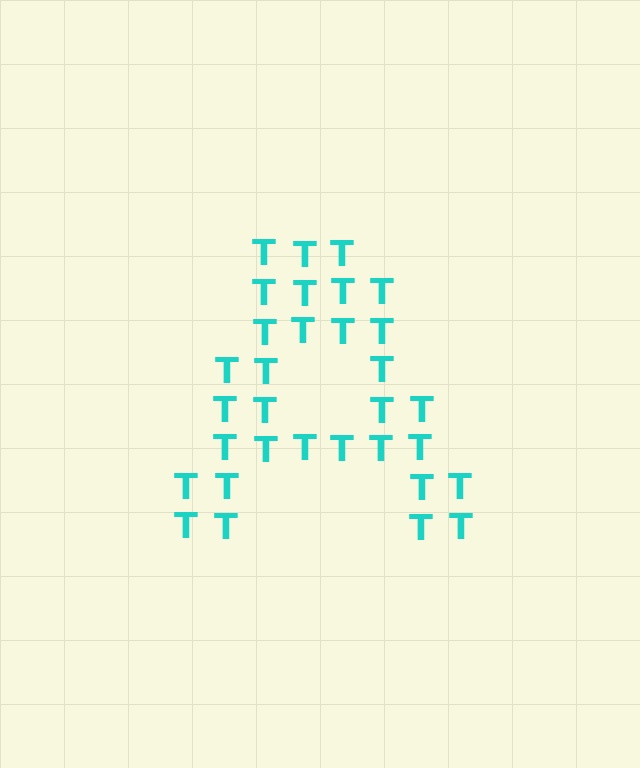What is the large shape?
The large shape is the letter A.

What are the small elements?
The small elements are letter T's.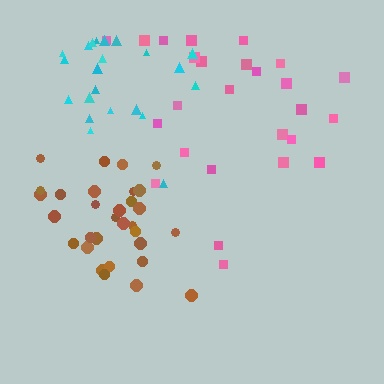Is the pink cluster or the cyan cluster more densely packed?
Cyan.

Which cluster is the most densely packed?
Brown.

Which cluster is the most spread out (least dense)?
Pink.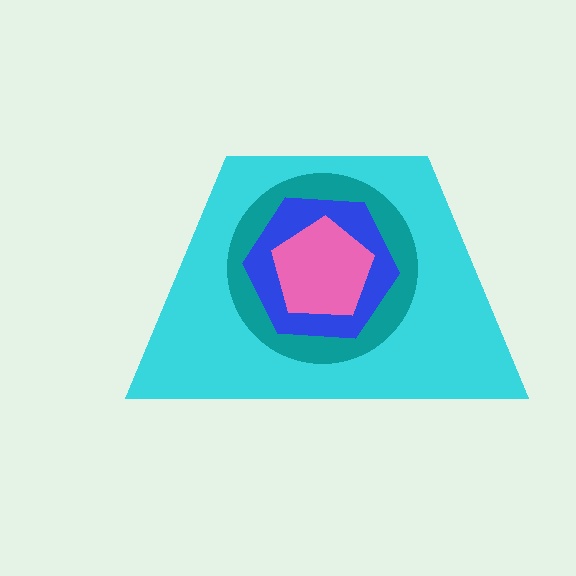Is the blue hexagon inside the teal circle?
Yes.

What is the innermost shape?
The pink pentagon.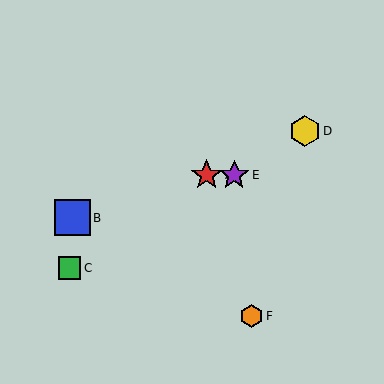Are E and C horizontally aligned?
No, E is at y≈175 and C is at y≈268.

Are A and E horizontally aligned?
Yes, both are at y≈175.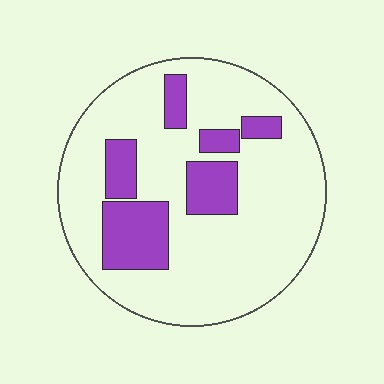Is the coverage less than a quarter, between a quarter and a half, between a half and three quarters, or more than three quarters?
Less than a quarter.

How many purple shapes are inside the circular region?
6.